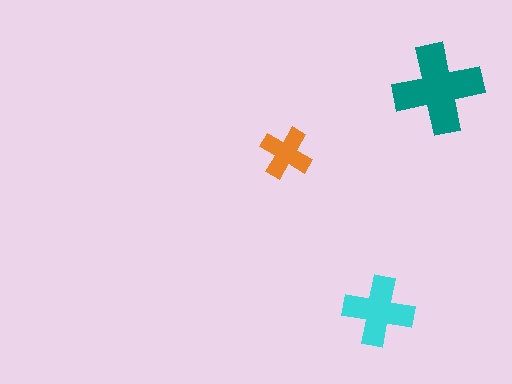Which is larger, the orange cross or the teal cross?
The teal one.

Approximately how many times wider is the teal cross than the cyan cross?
About 1.5 times wider.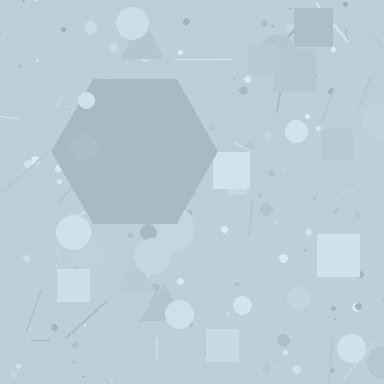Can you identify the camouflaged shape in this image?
The camouflaged shape is a hexagon.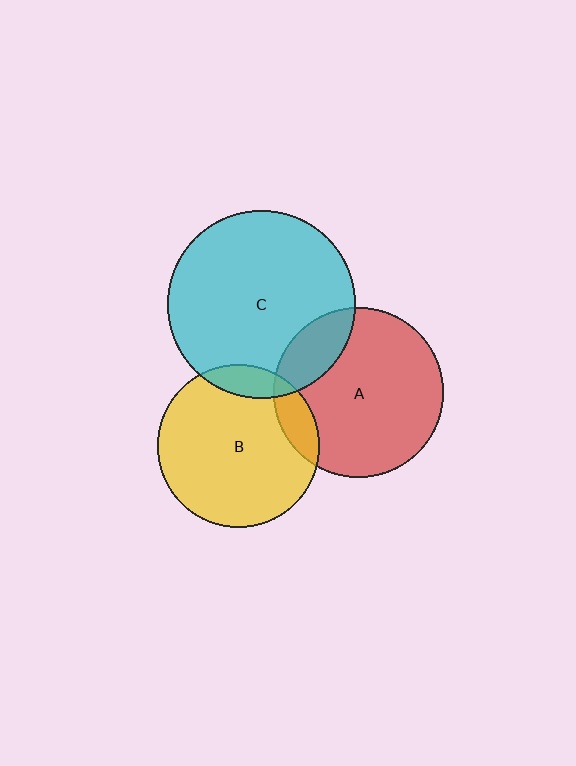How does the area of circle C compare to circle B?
Approximately 1.3 times.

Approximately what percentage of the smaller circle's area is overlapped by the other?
Approximately 20%.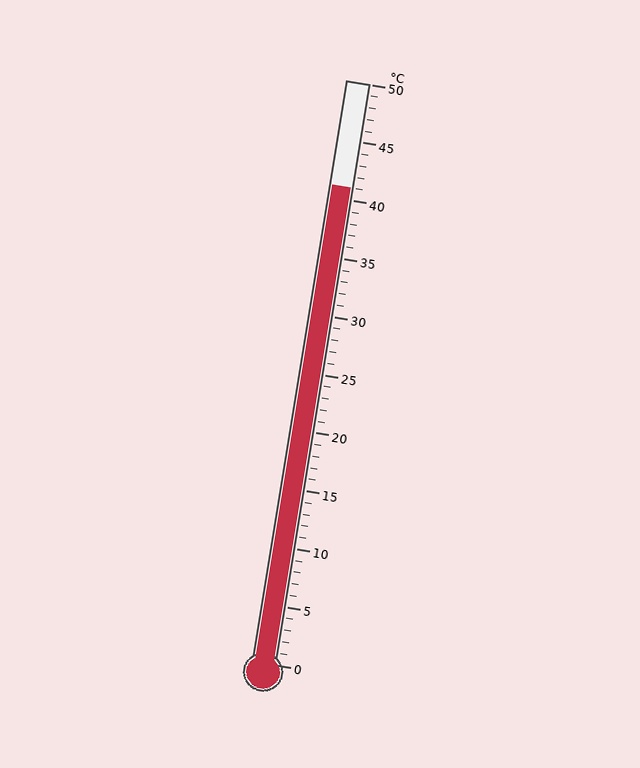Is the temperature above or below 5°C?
The temperature is above 5°C.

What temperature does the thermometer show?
The thermometer shows approximately 41°C.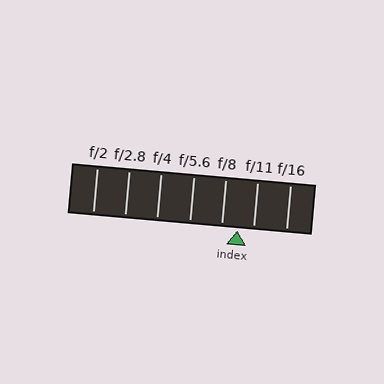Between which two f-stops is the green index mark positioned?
The index mark is between f/8 and f/11.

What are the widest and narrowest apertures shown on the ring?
The widest aperture shown is f/2 and the narrowest is f/16.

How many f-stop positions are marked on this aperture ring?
There are 7 f-stop positions marked.